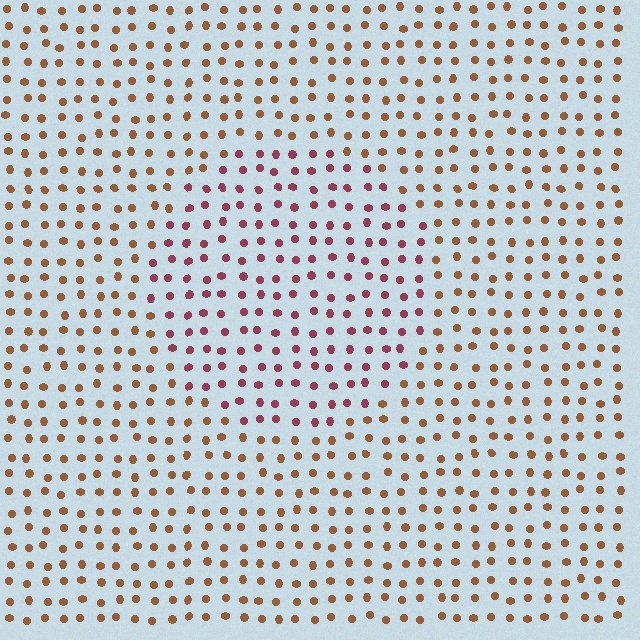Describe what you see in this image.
The image is filled with small brown elements in a uniform arrangement. A circle-shaped region is visible where the elements are tinted to a slightly different hue, forming a subtle color boundary.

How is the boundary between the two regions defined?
The boundary is defined purely by a slight shift in hue (about 42 degrees). Spacing, size, and orientation are identical on both sides.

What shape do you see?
I see a circle.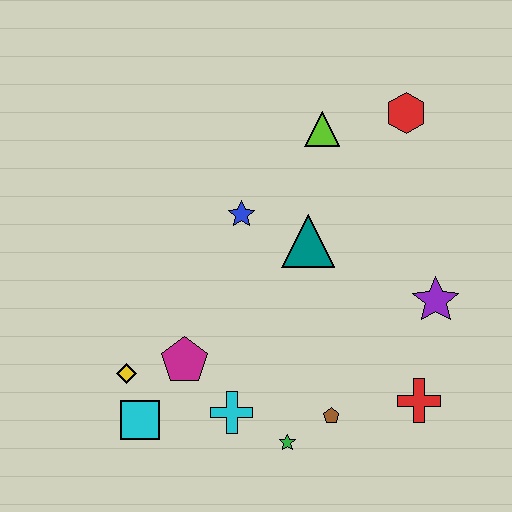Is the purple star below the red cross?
No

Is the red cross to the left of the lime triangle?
No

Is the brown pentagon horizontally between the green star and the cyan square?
No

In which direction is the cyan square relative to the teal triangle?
The cyan square is below the teal triangle.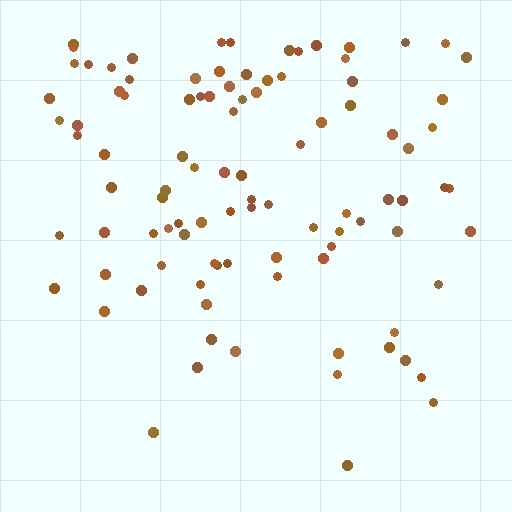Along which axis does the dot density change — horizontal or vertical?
Vertical.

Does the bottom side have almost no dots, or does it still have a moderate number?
Still a moderate number, just noticeably fewer than the top.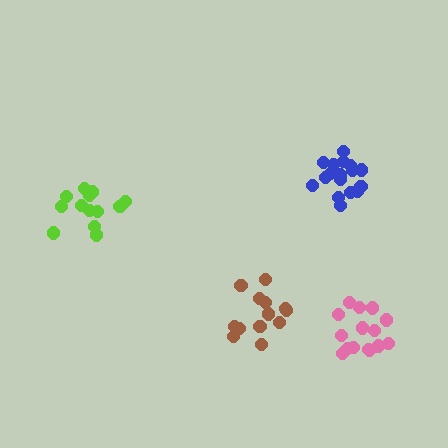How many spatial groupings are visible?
There are 4 spatial groupings.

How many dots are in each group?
Group 1: 15 dots, Group 2: 18 dots, Group 3: 13 dots, Group 4: 15 dots (61 total).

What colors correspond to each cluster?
The clusters are colored: brown, blue, lime, pink.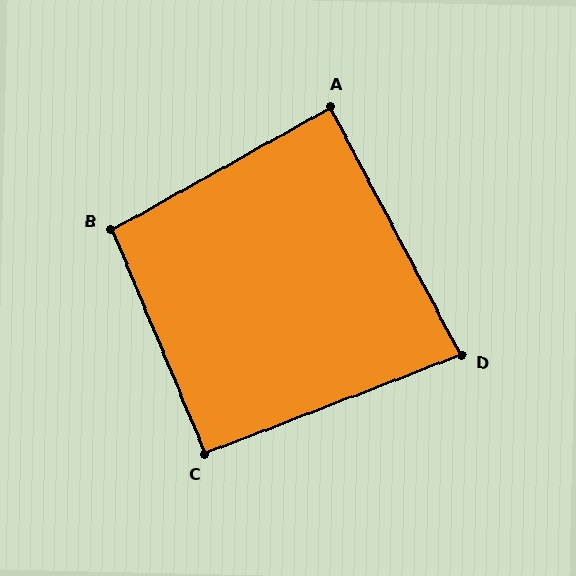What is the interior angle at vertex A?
Approximately 89 degrees (approximately right).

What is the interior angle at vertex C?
Approximately 91 degrees (approximately right).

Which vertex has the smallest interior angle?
D, at approximately 83 degrees.